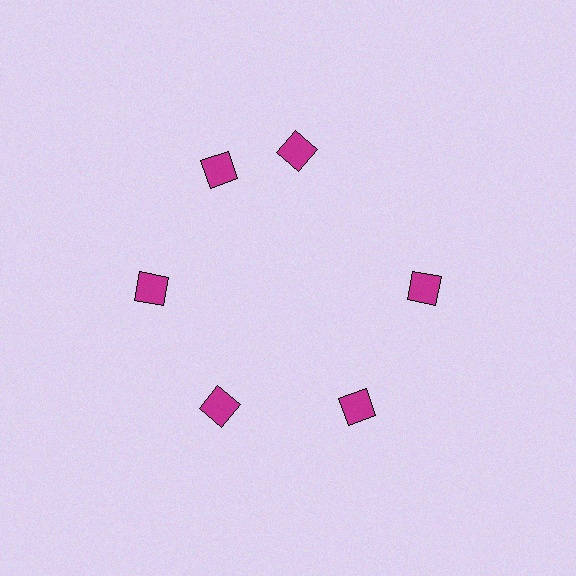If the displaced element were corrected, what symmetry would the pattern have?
It would have 6-fold rotational symmetry — the pattern would map onto itself every 60 degrees.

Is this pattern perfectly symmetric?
No. The 6 magenta diamonds are arranged in a ring, but one element near the 1 o'clock position is rotated out of alignment along the ring, breaking the 6-fold rotational symmetry.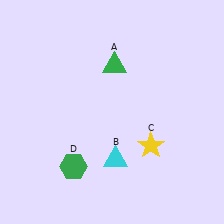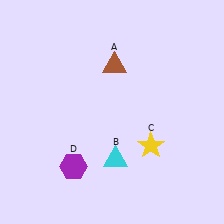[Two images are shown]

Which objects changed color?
A changed from green to brown. D changed from green to purple.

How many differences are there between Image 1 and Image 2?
There are 2 differences between the two images.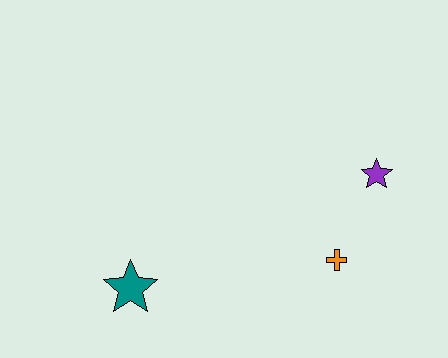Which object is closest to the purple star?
The orange cross is closest to the purple star.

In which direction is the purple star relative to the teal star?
The purple star is to the right of the teal star.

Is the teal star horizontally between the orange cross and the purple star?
No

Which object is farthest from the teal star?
The purple star is farthest from the teal star.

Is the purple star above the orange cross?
Yes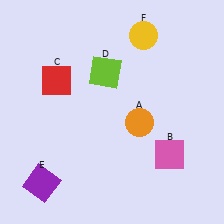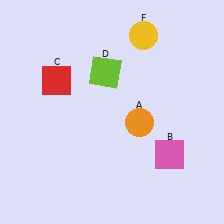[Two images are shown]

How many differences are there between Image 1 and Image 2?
There is 1 difference between the two images.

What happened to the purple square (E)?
The purple square (E) was removed in Image 2. It was in the bottom-left area of Image 1.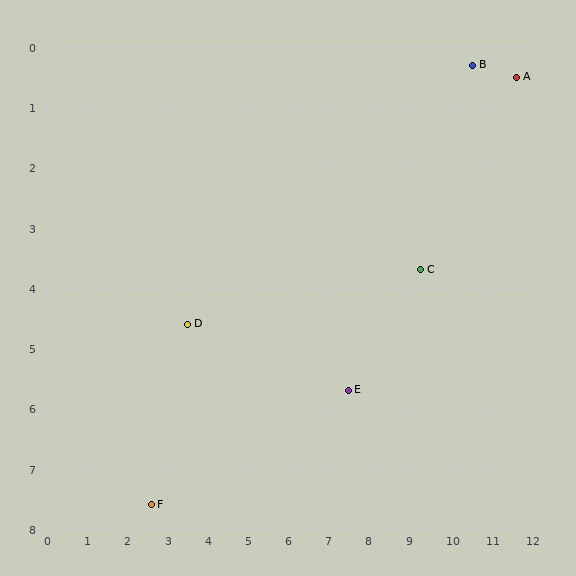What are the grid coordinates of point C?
Point C is at approximately (9.3, 3.7).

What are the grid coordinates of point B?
Point B is at approximately (10.6, 0.3).